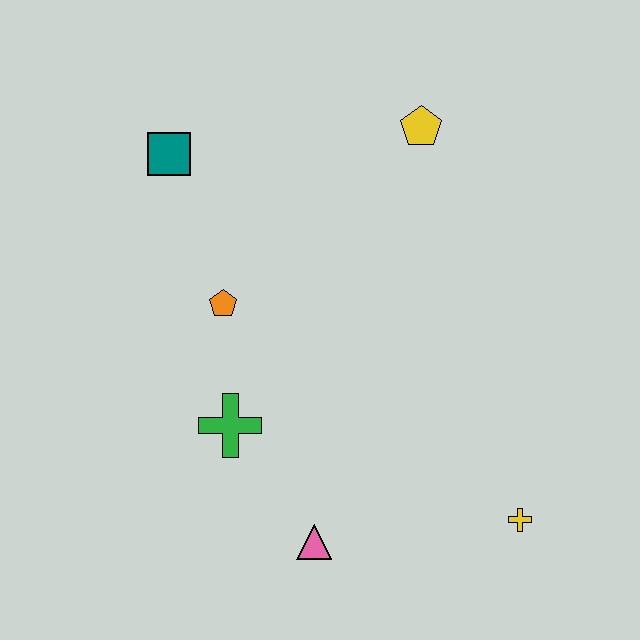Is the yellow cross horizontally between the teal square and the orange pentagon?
No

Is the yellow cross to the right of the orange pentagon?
Yes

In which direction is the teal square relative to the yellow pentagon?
The teal square is to the left of the yellow pentagon.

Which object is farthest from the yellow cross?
The teal square is farthest from the yellow cross.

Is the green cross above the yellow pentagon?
No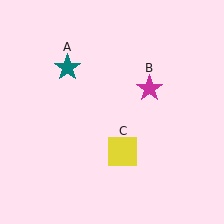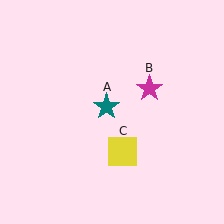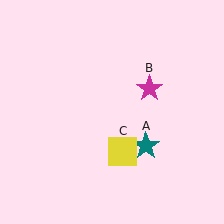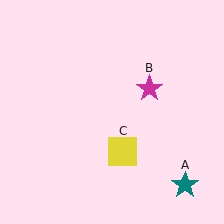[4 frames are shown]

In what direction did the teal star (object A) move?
The teal star (object A) moved down and to the right.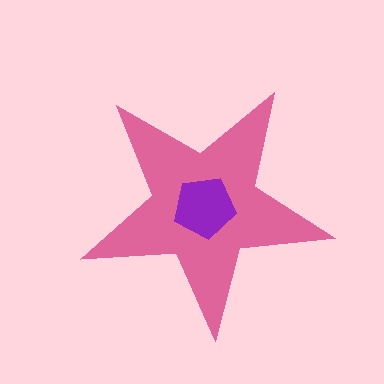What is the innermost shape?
The purple pentagon.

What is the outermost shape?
The pink star.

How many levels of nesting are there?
2.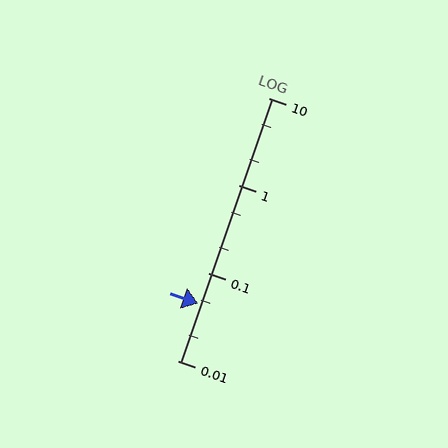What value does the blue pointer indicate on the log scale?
The pointer indicates approximately 0.045.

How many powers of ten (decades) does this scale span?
The scale spans 3 decades, from 0.01 to 10.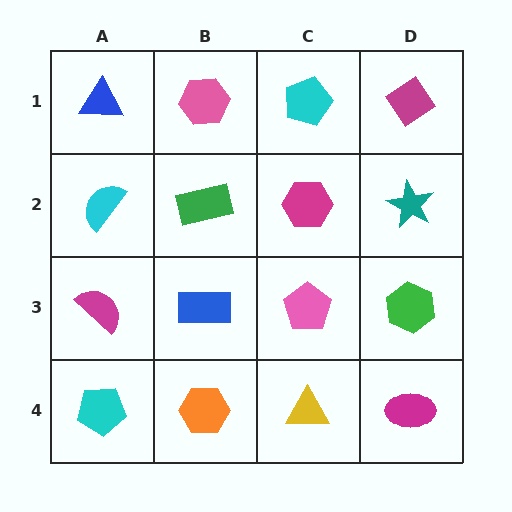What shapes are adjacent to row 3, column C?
A magenta hexagon (row 2, column C), a yellow triangle (row 4, column C), a blue rectangle (row 3, column B), a green hexagon (row 3, column D).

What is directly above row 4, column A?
A magenta semicircle.